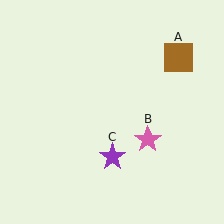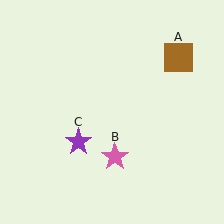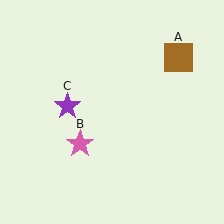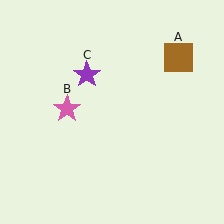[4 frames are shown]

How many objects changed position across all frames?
2 objects changed position: pink star (object B), purple star (object C).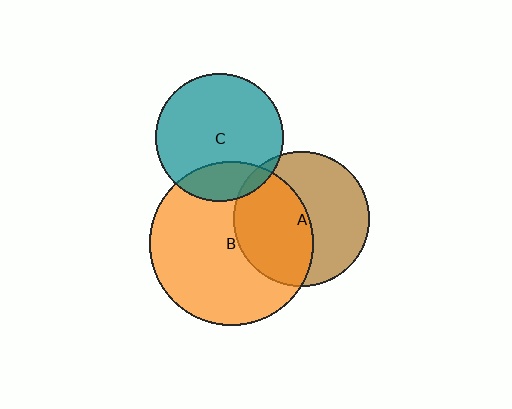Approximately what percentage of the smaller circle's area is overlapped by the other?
Approximately 45%.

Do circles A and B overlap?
Yes.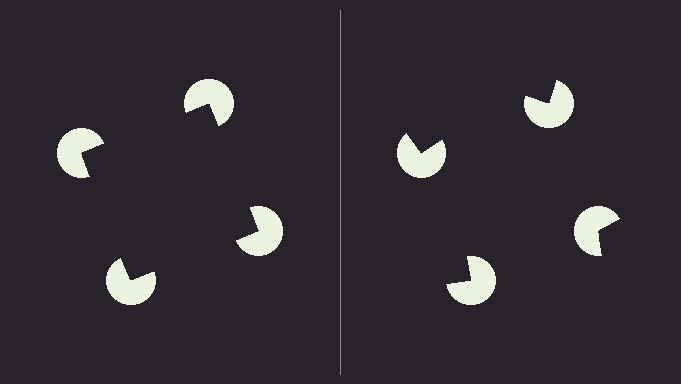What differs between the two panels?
The pac-man discs are positioned identically on both sides; only the wedge orientations differ. On the left they align to a square; on the right they are misaligned.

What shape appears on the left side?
An illusory square.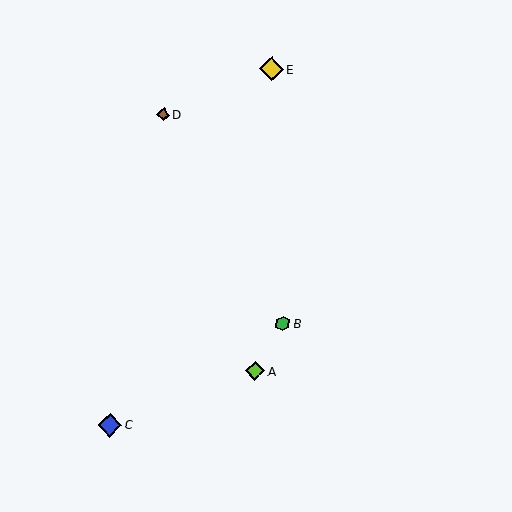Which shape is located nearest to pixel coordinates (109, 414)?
The blue diamond (labeled C) at (110, 425) is nearest to that location.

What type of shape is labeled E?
Shape E is a yellow diamond.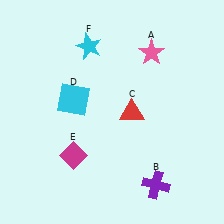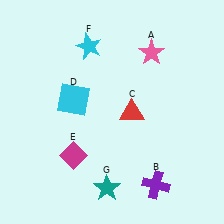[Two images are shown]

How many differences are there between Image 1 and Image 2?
There is 1 difference between the two images.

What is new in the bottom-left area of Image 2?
A teal star (G) was added in the bottom-left area of Image 2.